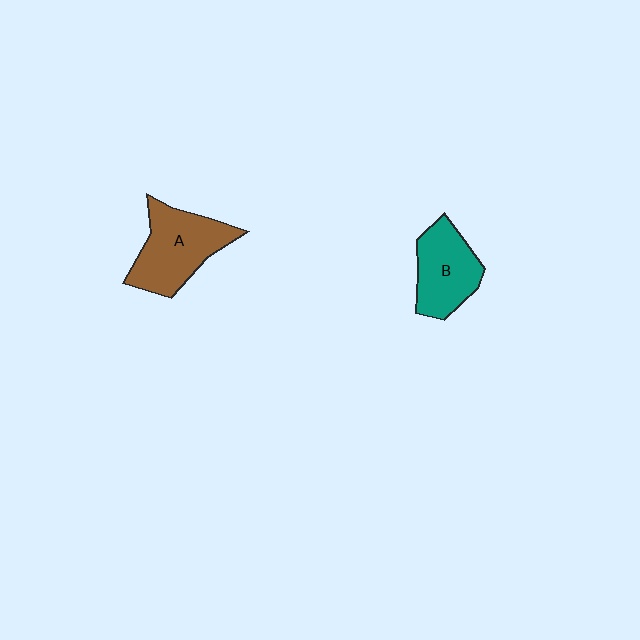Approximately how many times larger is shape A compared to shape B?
Approximately 1.2 times.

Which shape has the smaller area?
Shape B (teal).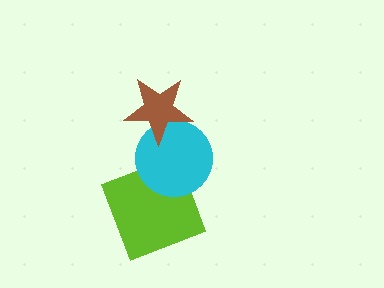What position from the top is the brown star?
The brown star is 1st from the top.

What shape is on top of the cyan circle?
The brown star is on top of the cyan circle.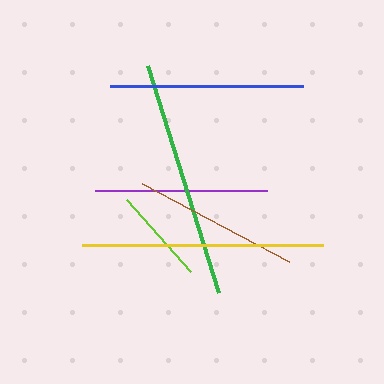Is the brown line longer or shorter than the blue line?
The blue line is longer than the brown line.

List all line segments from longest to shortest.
From longest to shortest: yellow, green, blue, purple, brown, lime.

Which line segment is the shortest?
The lime line is the shortest at approximately 96 pixels.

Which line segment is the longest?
The yellow line is the longest at approximately 241 pixels.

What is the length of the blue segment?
The blue segment is approximately 193 pixels long.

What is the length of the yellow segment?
The yellow segment is approximately 241 pixels long.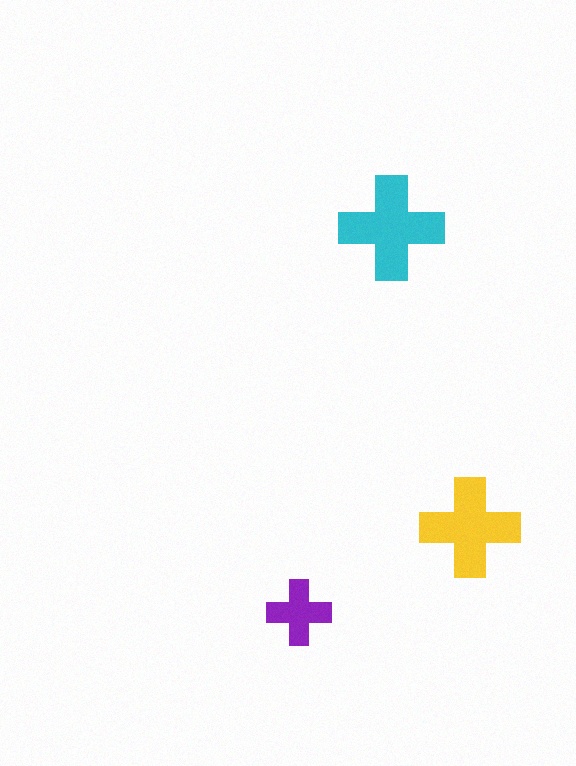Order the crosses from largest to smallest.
the cyan one, the yellow one, the purple one.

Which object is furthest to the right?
The yellow cross is rightmost.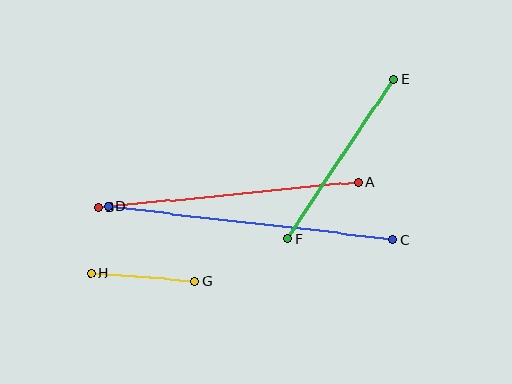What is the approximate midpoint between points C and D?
The midpoint is at approximately (250, 223) pixels.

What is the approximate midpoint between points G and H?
The midpoint is at approximately (143, 277) pixels.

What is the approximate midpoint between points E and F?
The midpoint is at approximately (340, 159) pixels.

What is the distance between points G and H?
The distance is approximately 105 pixels.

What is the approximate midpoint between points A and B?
The midpoint is at approximately (228, 195) pixels.